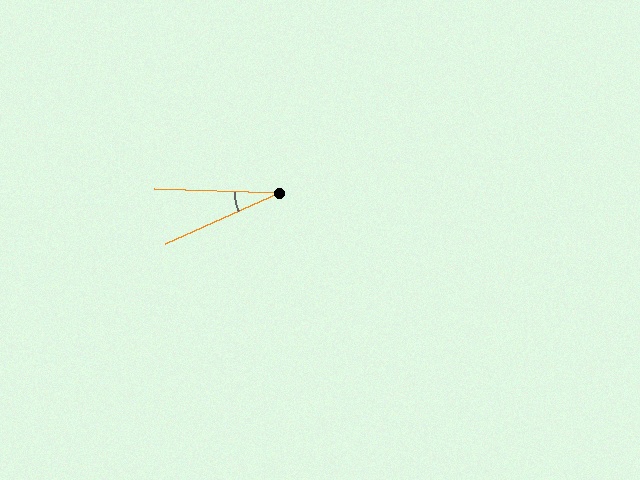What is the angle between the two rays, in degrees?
Approximately 26 degrees.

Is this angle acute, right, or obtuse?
It is acute.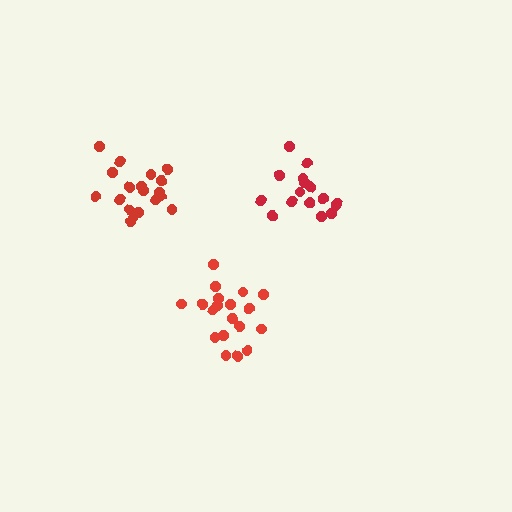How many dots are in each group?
Group 1: 19 dots, Group 2: 16 dots, Group 3: 19 dots (54 total).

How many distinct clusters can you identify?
There are 3 distinct clusters.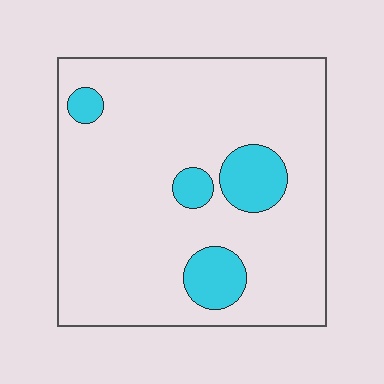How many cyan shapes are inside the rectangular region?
4.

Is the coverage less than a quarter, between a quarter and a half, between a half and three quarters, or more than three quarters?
Less than a quarter.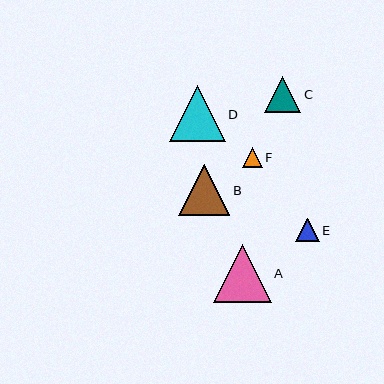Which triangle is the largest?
Triangle A is the largest with a size of approximately 58 pixels.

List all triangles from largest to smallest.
From largest to smallest: A, D, B, C, E, F.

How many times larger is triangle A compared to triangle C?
Triangle A is approximately 1.6 times the size of triangle C.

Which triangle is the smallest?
Triangle F is the smallest with a size of approximately 20 pixels.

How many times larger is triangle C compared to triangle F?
Triangle C is approximately 1.8 times the size of triangle F.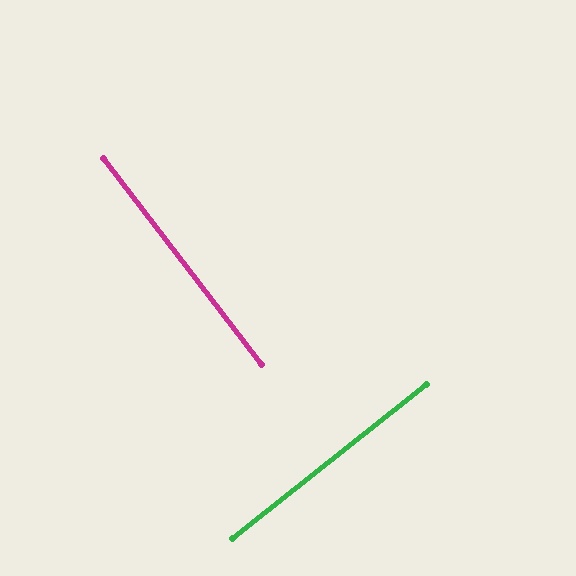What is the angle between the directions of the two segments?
Approximately 89 degrees.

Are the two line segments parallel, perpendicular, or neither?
Perpendicular — they meet at approximately 89°.